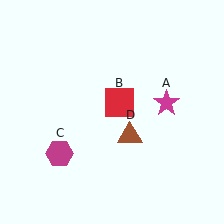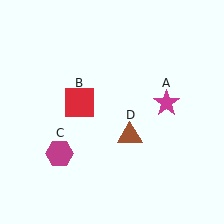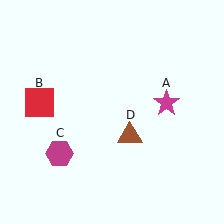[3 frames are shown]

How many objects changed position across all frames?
1 object changed position: red square (object B).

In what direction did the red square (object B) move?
The red square (object B) moved left.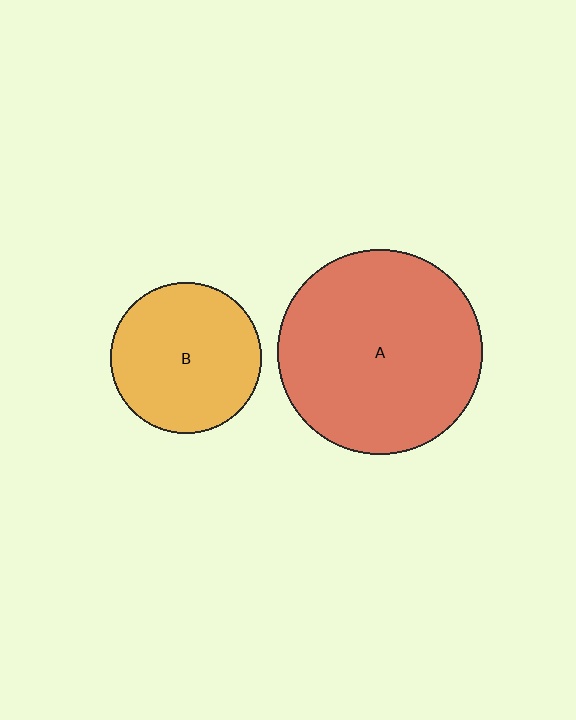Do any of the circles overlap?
No, none of the circles overlap.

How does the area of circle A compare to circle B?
Approximately 1.9 times.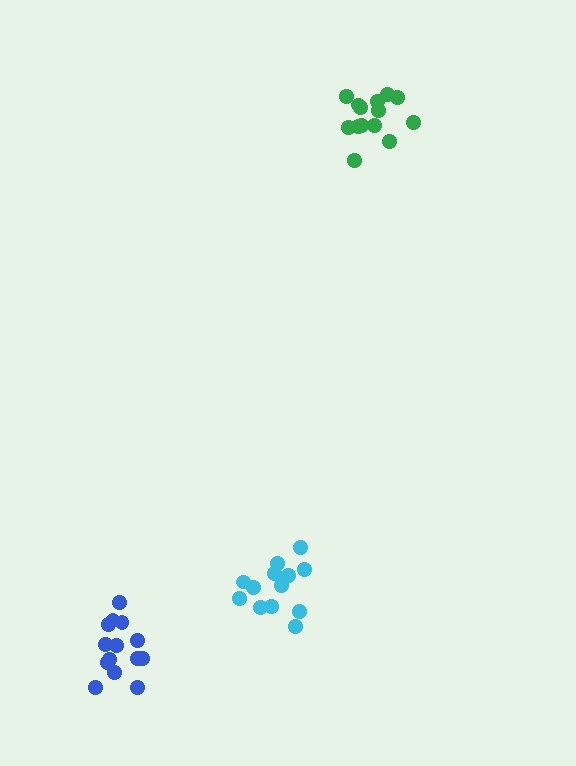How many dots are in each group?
Group 1: 13 dots, Group 2: 14 dots, Group 3: 14 dots (41 total).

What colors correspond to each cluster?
The clusters are colored: cyan, green, blue.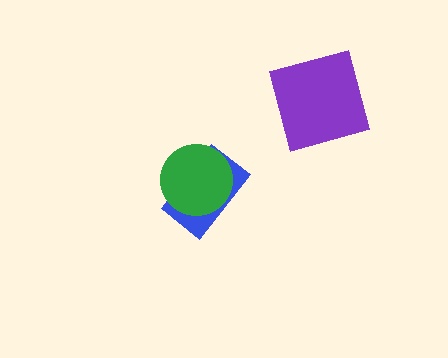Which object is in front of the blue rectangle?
The green circle is in front of the blue rectangle.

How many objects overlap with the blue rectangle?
1 object overlaps with the blue rectangle.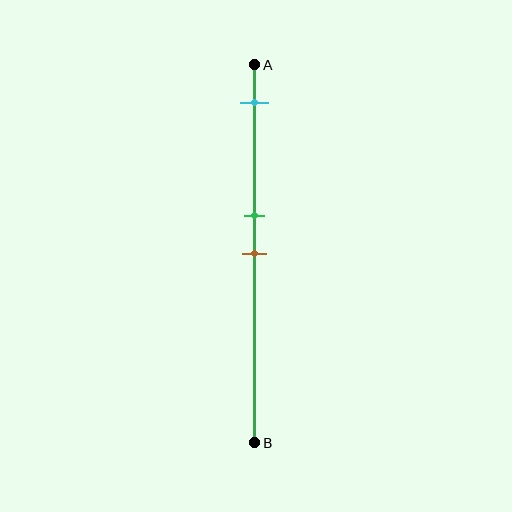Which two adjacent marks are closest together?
The green and brown marks are the closest adjacent pair.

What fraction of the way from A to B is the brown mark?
The brown mark is approximately 50% (0.5) of the way from A to B.